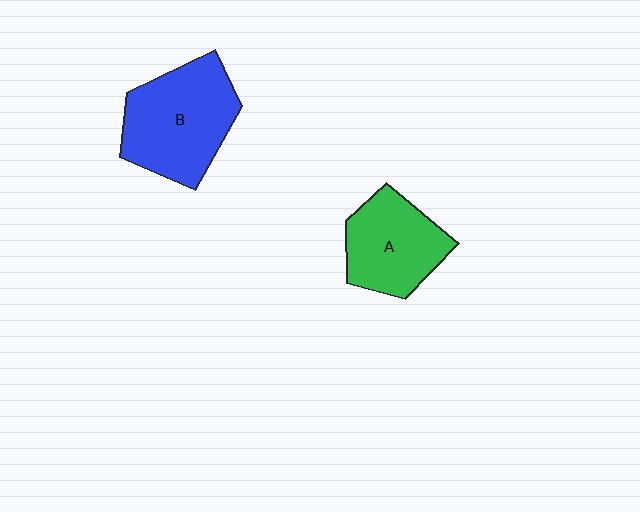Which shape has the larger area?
Shape B (blue).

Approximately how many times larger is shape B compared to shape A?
Approximately 1.3 times.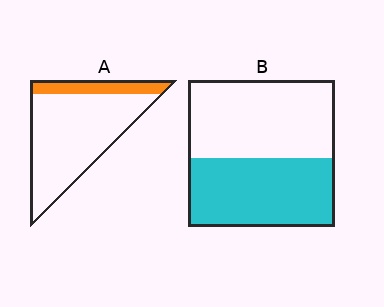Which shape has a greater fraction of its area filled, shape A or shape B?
Shape B.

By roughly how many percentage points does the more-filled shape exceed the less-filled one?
By roughly 30 percentage points (B over A).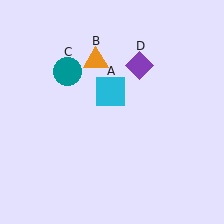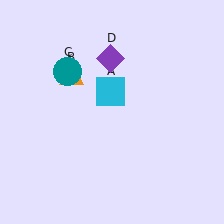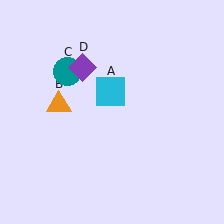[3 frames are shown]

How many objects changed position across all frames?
2 objects changed position: orange triangle (object B), purple diamond (object D).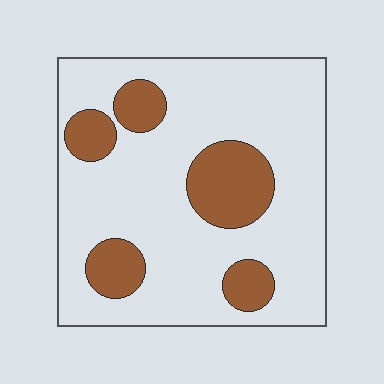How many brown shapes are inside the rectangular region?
5.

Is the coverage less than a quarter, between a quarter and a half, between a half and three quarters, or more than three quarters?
Less than a quarter.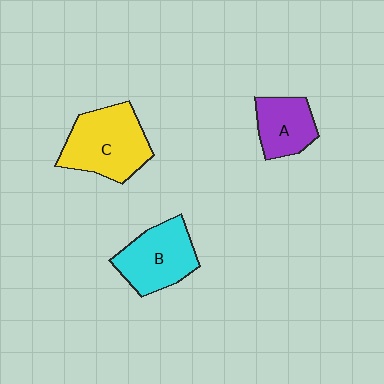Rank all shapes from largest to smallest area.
From largest to smallest: C (yellow), B (cyan), A (purple).